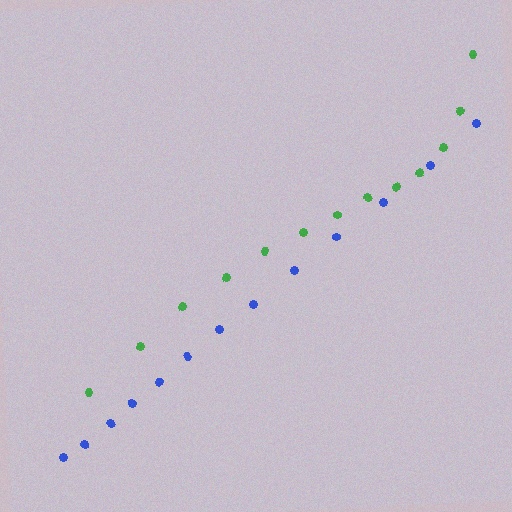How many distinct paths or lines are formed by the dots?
There are 2 distinct paths.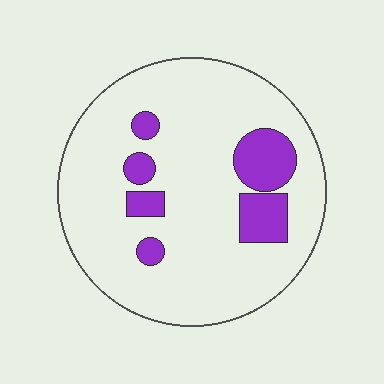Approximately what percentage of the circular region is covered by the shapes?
Approximately 15%.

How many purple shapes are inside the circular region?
6.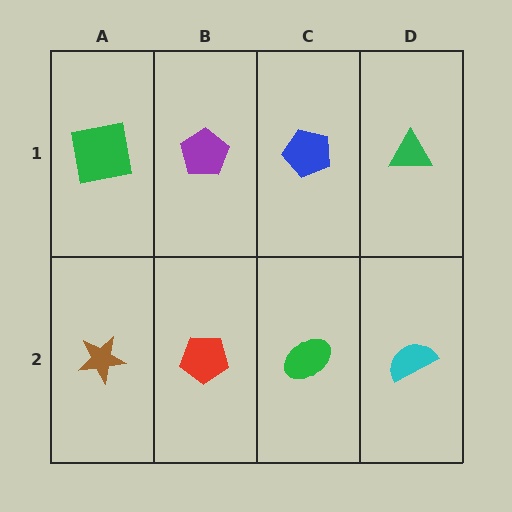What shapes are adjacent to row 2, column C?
A blue pentagon (row 1, column C), a red pentagon (row 2, column B), a cyan semicircle (row 2, column D).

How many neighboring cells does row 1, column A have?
2.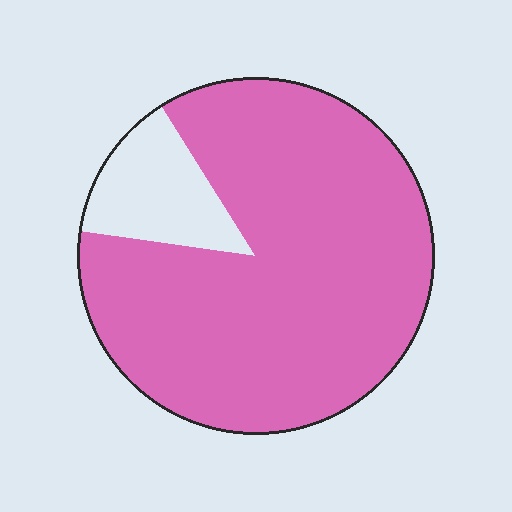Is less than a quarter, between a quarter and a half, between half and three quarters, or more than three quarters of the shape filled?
More than three quarters.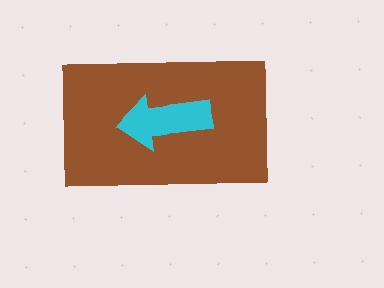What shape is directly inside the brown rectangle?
The cyan arrow.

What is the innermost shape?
The cyan arrow.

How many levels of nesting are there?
2.